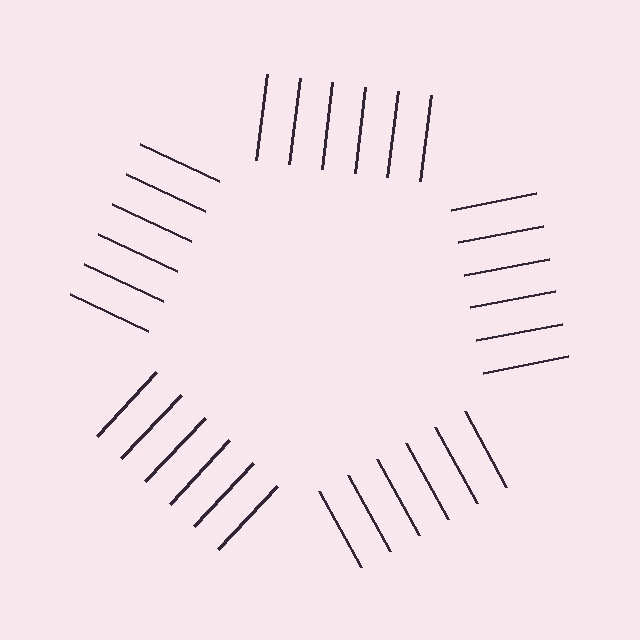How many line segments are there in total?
30 — 6 along each of the 5 edges.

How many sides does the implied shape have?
5 sides — the line-ends trace a pentagon.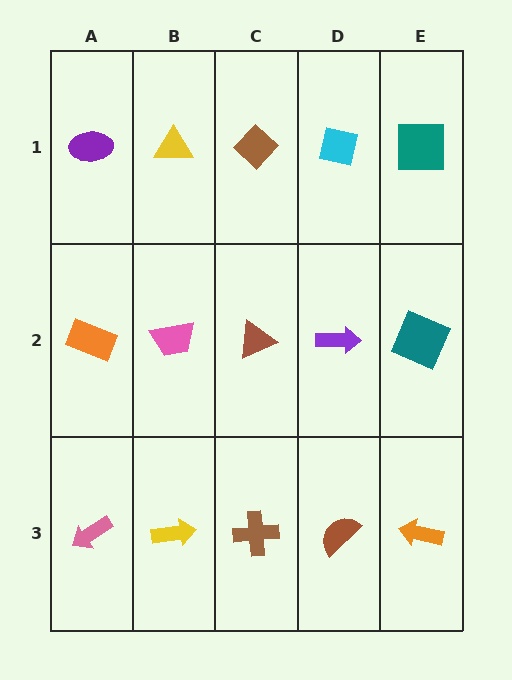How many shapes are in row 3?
5 shapes.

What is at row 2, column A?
An orange rectangle.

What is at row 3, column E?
An orange arrow.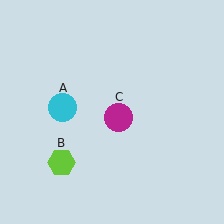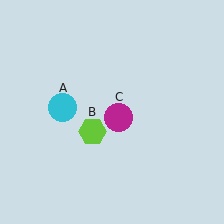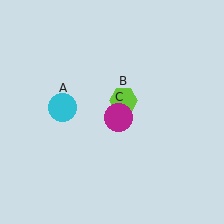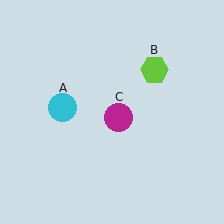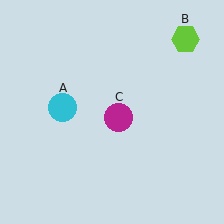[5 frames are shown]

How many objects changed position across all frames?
1 object changed position: lime hexagon (object B).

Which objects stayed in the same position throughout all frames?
Cyan circle (object A) and magenta circle (object C) remained stationary.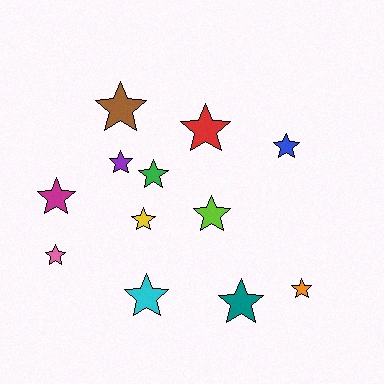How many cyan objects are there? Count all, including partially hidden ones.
There is 1 cyan object.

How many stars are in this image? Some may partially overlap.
There are 12 stars.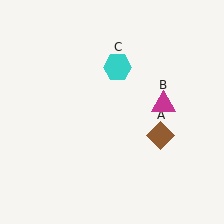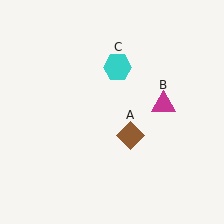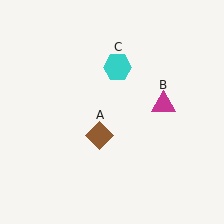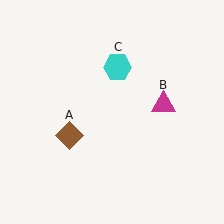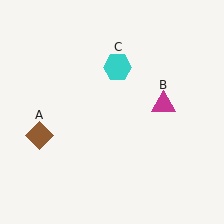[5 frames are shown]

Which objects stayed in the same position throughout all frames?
Magenta triangle (object B) and cyan hexagon (object C) remained stationary.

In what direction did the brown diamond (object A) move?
The brown diamond (object A) moved left.